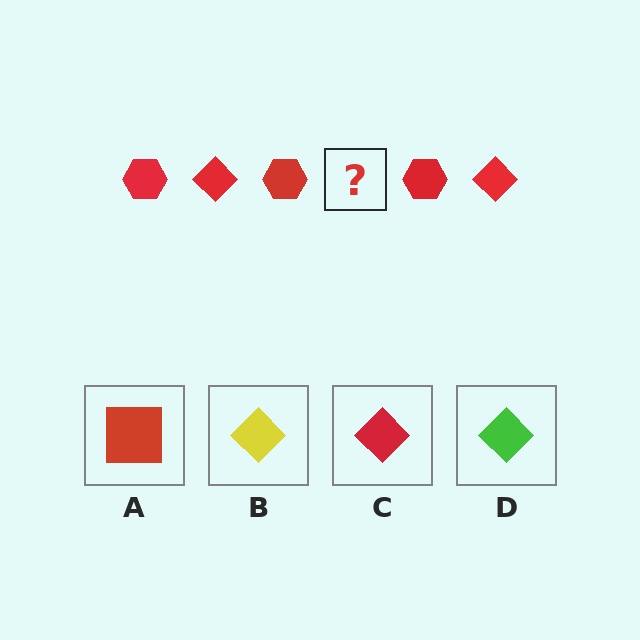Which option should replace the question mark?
Option C.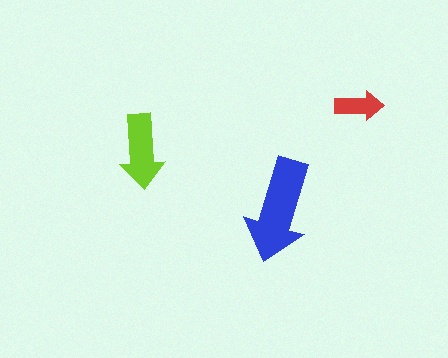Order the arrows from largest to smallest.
the blue one, the lime one, the red one.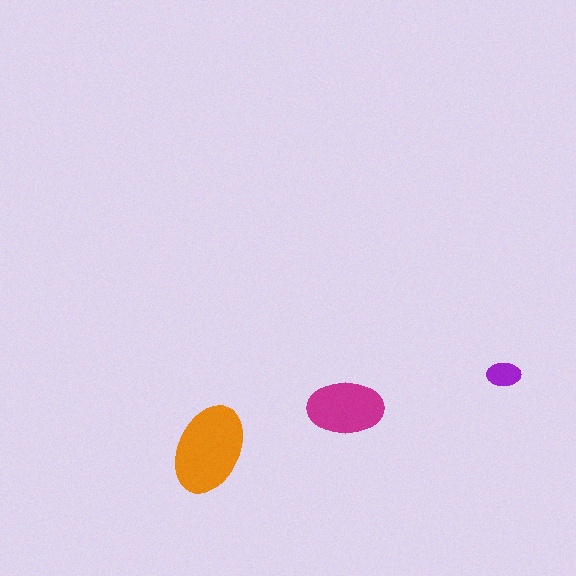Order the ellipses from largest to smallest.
the orange one, the magenta one, the purple one.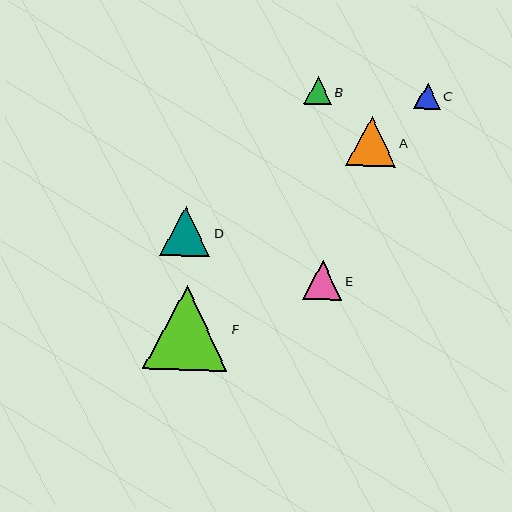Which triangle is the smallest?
Triangle C is the smallest with a size of approximately 26 pixels.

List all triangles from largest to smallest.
From largest to smallest: F, D, A, E, B, C.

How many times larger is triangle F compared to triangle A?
Triangle F is approximately 1.7 times the size of triangle A.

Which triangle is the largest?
Triangle F is the largest with a size of approximately 85 pixels.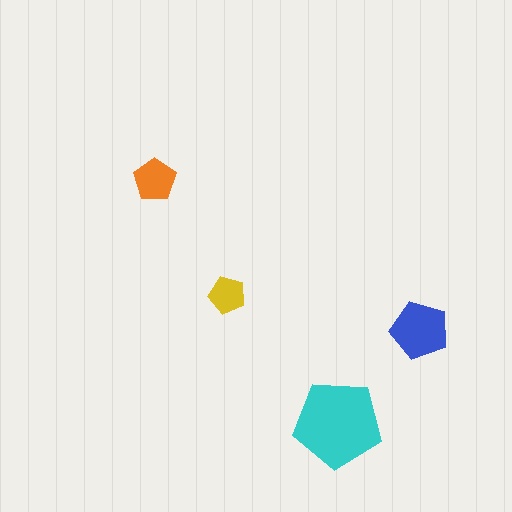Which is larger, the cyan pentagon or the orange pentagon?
The cyan one.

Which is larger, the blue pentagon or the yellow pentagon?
The blue one.